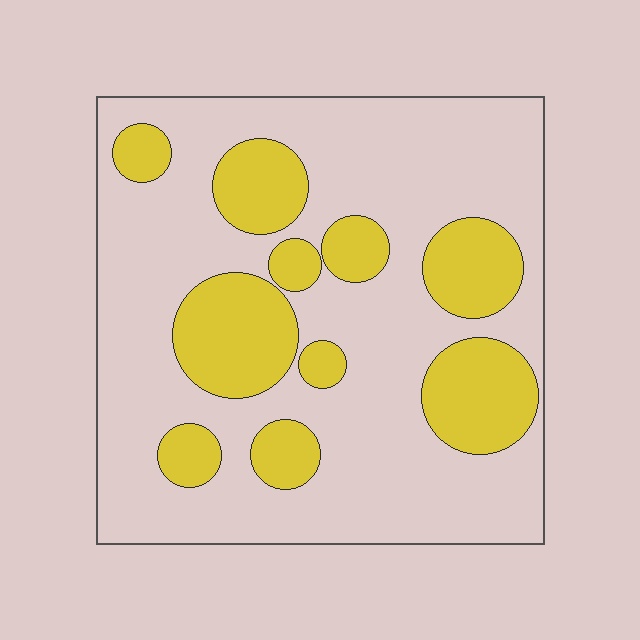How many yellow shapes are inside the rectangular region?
10.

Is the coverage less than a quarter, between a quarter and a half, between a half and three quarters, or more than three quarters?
Between a quarter and a half.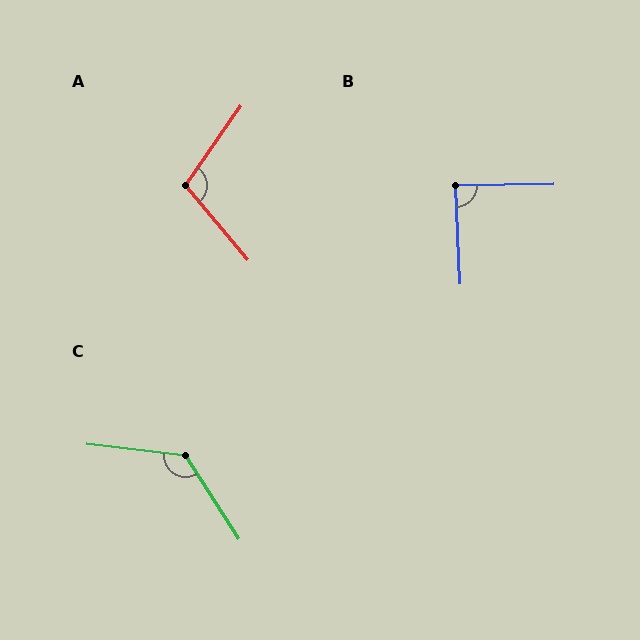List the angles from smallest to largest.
B (89°), A (105°), C (129°).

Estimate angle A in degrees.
Approximately 105 degrees.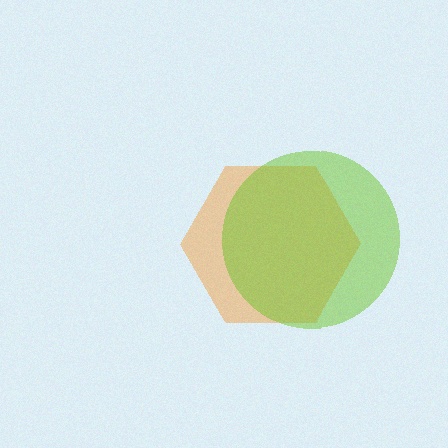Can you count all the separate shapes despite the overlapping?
Yes, there are 2 separate shapes.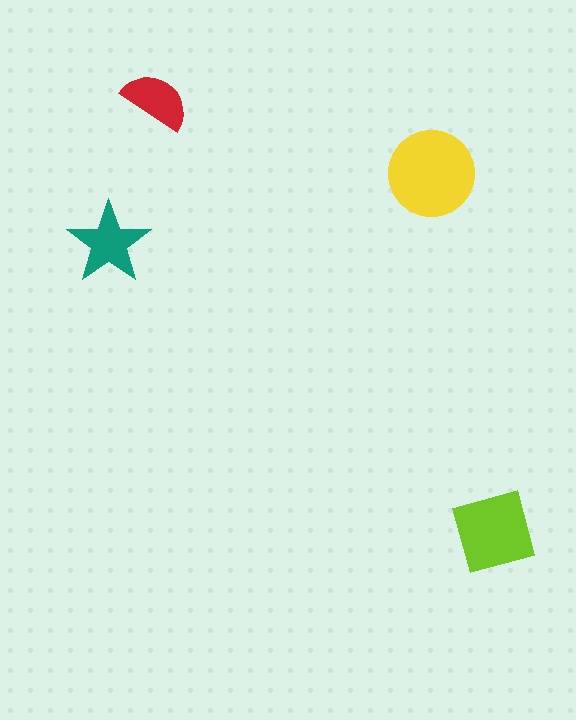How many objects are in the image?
There are 4 objects in the image.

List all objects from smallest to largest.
The red semicircle, the teal star, the lime diamond, the yellow circle.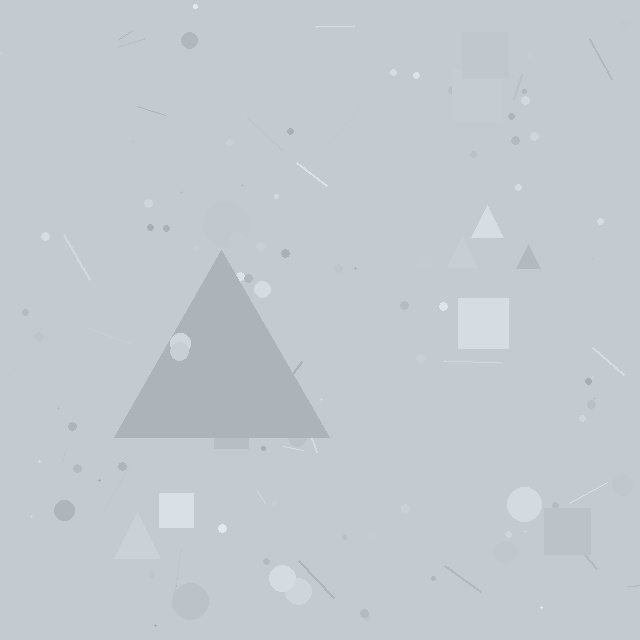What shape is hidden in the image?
A triangle is hidden in the image.